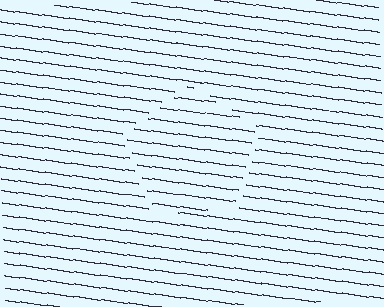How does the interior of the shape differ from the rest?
The interior of the shape contains the same grating, shifted by half a period — the contour is defined by the phase discontinuity where line-ends from the inner and outer gratings abut.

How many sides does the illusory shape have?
5 sides — the line-ends trace a pentagon.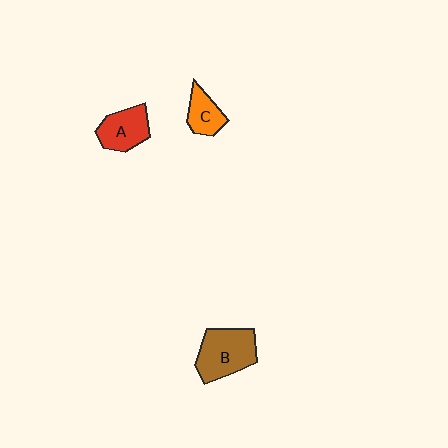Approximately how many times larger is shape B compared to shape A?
Approximately 1.4 times.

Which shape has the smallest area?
Shape C (orange).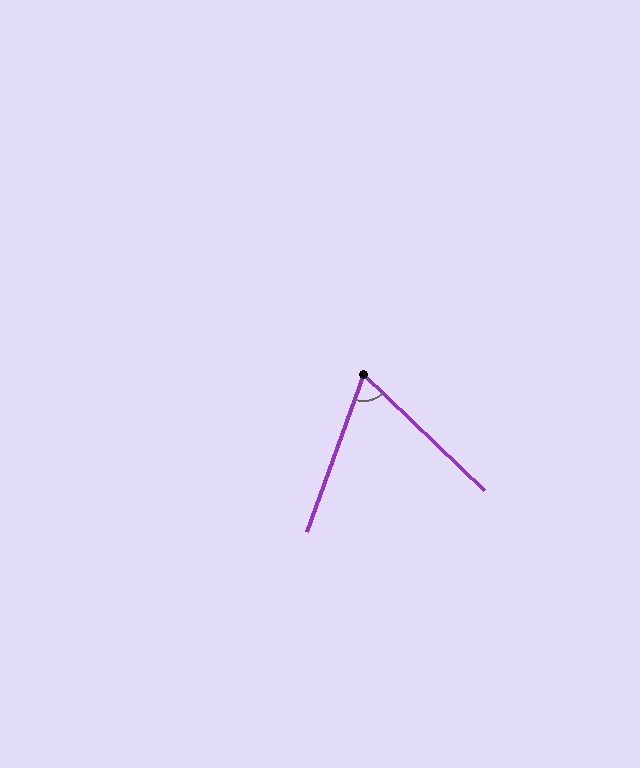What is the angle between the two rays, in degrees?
Approximately 66 degrees.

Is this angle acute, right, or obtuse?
It is acute.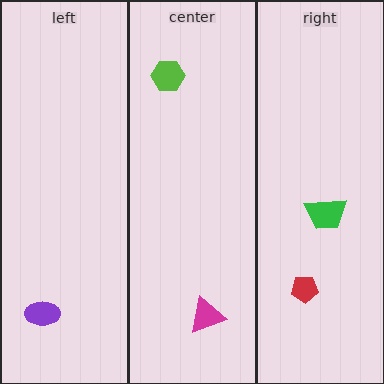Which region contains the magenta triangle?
The center region.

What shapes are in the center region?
The lime hexagon, the magenta triangle.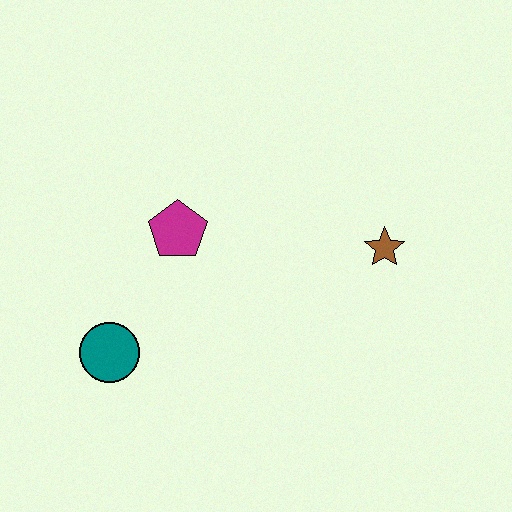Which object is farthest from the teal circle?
The brown star is farthest from the teal circle.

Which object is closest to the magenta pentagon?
The teal circle is closest to the magenta pentagon.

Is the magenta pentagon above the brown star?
Yes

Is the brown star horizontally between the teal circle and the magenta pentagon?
No